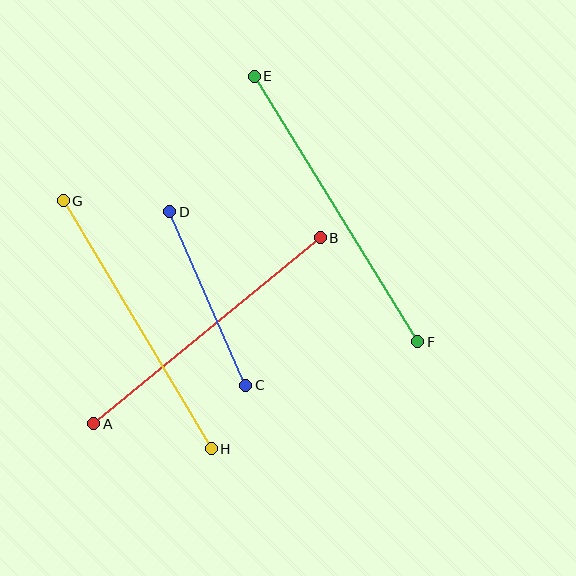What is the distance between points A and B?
The distance is approximately 293 pixels.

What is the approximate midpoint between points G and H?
The midpoint is at approximately (137, 325) pixels.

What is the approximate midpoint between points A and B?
The midpoint is at approximately (207, 331) pixels.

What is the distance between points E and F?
The distance is approximately 312 pixels.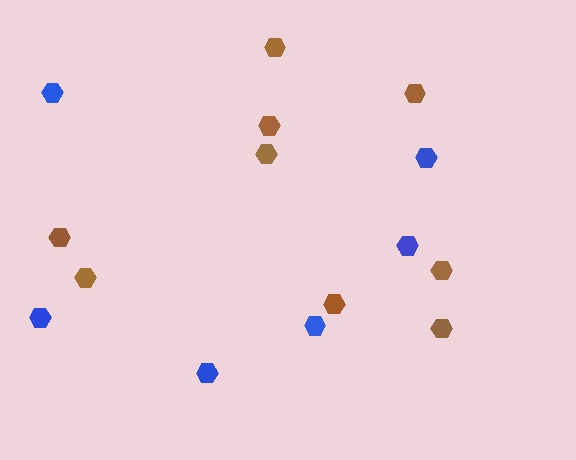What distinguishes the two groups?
There are 2 groups: one group of blue hexagons (6) and one group of brown hexagons (9).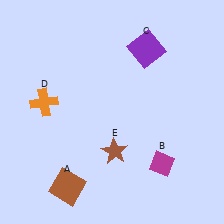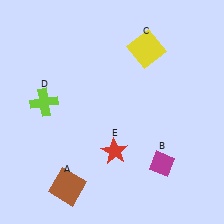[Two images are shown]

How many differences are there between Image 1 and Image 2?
There are 3 differences between the two images.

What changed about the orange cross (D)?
In Image 1, D is orange. In Image 2, it changed to lime.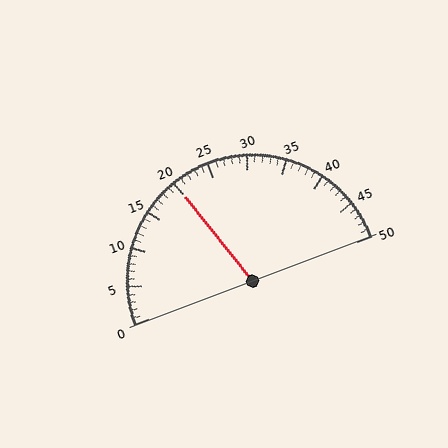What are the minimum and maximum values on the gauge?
The gauge ranges from 0 to 50.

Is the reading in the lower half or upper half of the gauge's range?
The reading is in the lower half of the range (0 to 50).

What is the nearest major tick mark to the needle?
The nearest major tick mark is 20.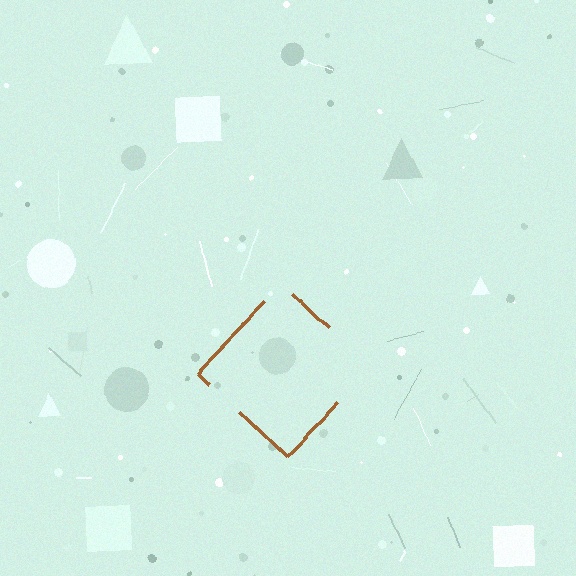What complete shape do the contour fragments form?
The contour fragments form a diamond.